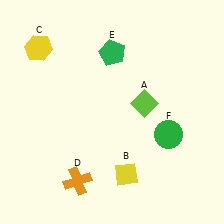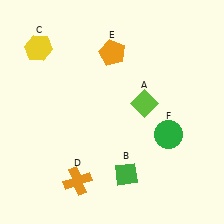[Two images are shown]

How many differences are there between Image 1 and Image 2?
There are 2 differences between the two images.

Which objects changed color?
B changed from yellow to green. E changed from green to orange.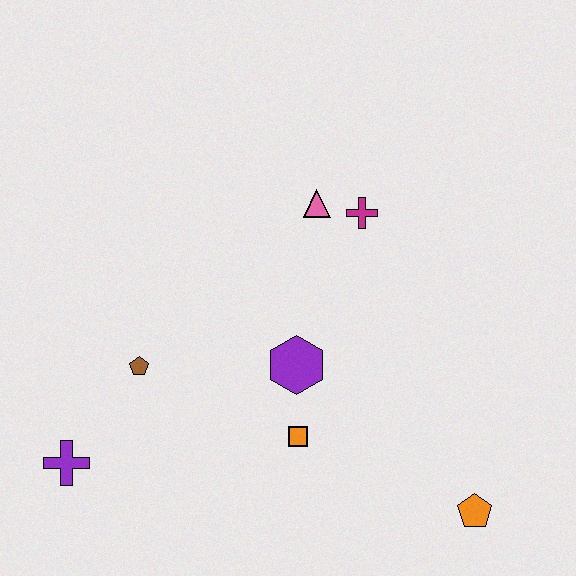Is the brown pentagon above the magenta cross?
No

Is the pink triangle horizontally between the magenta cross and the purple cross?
Yes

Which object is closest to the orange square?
The purple hexagon is closest to the orange square.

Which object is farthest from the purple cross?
The orange pentagon is farthest from the purple cross.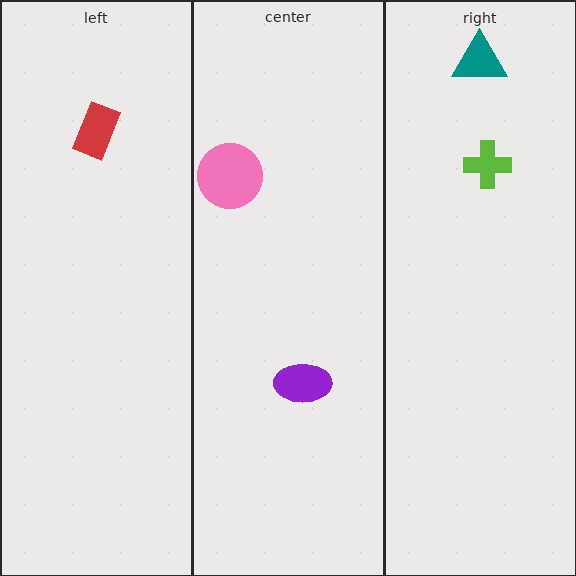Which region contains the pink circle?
The center region.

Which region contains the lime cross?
The right region.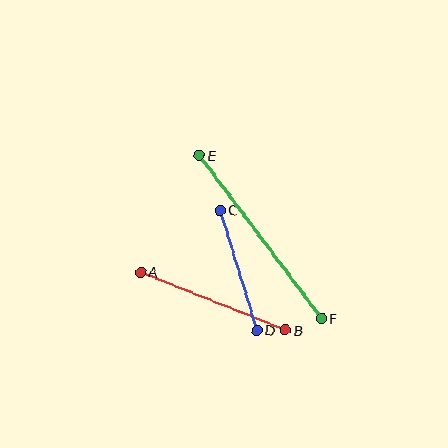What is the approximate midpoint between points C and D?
The midpoint is at approximately (238, 270) pixels.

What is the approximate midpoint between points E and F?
The midpoint is at approximately (260, 237) pixels.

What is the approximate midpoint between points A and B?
The midpoint is at approximately (213, 301) pixels.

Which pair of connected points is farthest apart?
Points E and F are farthest apart.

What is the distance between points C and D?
The distance is approximately 126 pixels.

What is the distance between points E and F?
The distance is approximately 203 pixels.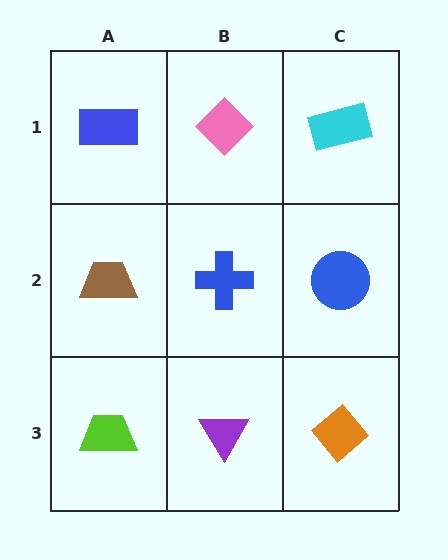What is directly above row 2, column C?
A cyan rectangle.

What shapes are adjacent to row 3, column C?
A blue circle (row 2, column C), a purple triangle (row 3, column B).